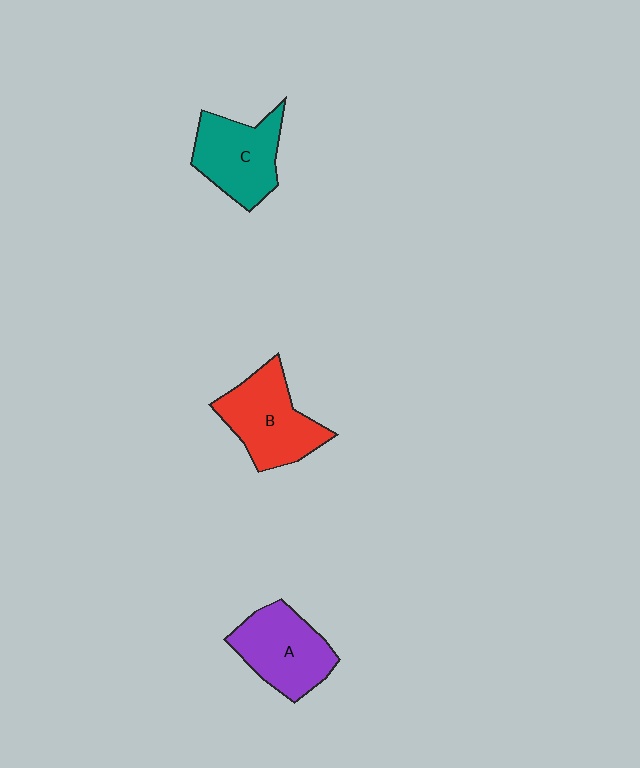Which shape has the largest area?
Shape B (red).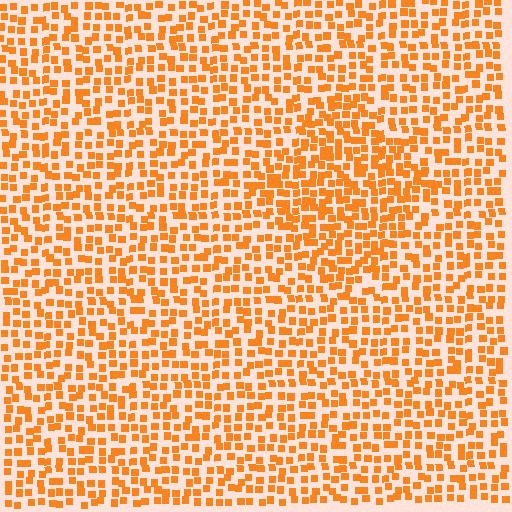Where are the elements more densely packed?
The elements are more densely packed inside the diamond boundary.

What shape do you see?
I see a diamond.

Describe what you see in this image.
The image contains small orange elements arranged at two different densities. A diamond-shaped region is visible where the elements are more densely packed than the surrounding area.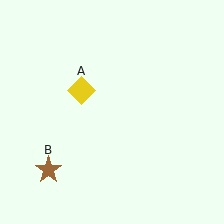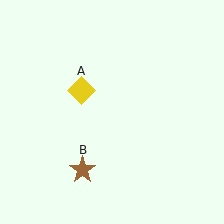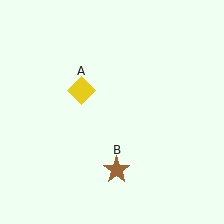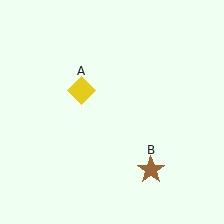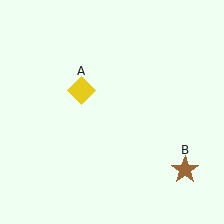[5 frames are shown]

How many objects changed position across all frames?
1 object changed position: brown star (object B).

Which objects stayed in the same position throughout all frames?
Yellow diamond (object A) remained stationary.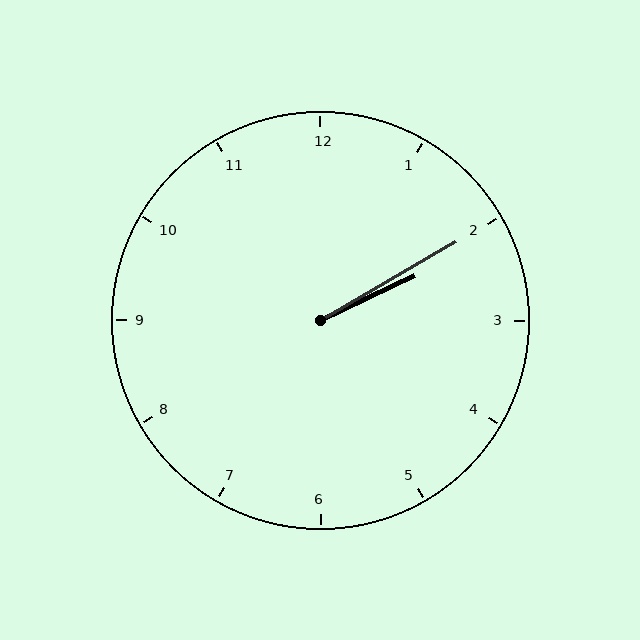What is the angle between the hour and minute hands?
Approximately 5 degrees.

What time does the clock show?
2:10.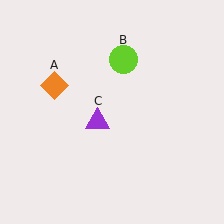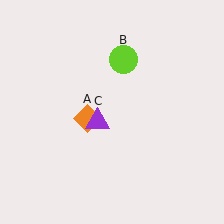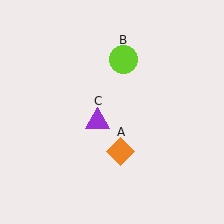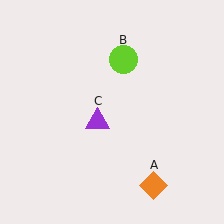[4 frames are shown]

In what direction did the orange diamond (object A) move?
The orange diamond (object A) moved down and to the right.